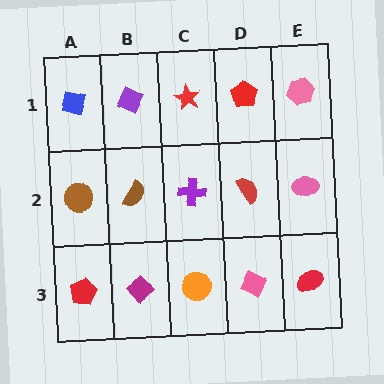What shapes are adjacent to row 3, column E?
A pink ellipse (row 2, column E), a pink diamond (row 3, column D).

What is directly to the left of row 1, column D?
A red star.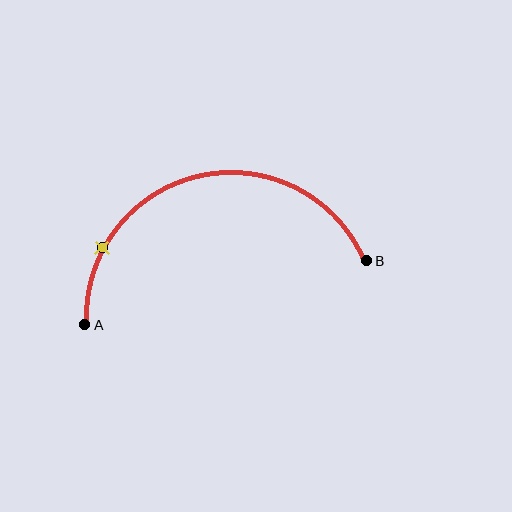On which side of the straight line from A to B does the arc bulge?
The arc bulges above the straight line connecting A and B.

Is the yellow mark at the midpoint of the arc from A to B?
No. The yellow mark lies on the arc but is closer to endpoint A. The arc midpoint would be at the point on the curve equidistant along the arc from both A and B.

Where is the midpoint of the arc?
The arc midpoint is the point on the curve farthest from the straight line joining A and B. It sits above that line.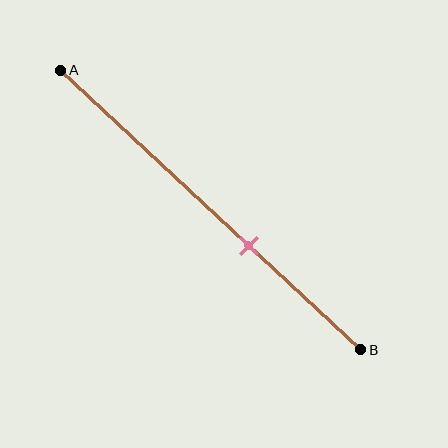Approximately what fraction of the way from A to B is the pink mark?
The pink mark is approximately 65% of the way from A to B.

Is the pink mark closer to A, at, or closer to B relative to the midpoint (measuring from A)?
The pink mark is closer to point B than the midpoint of segment AB.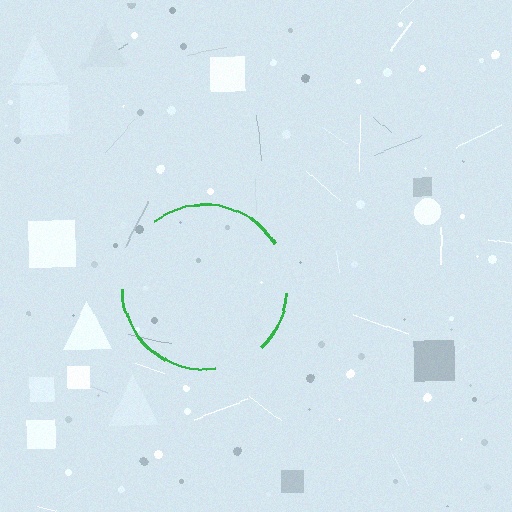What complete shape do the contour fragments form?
The contour fragments form a circle.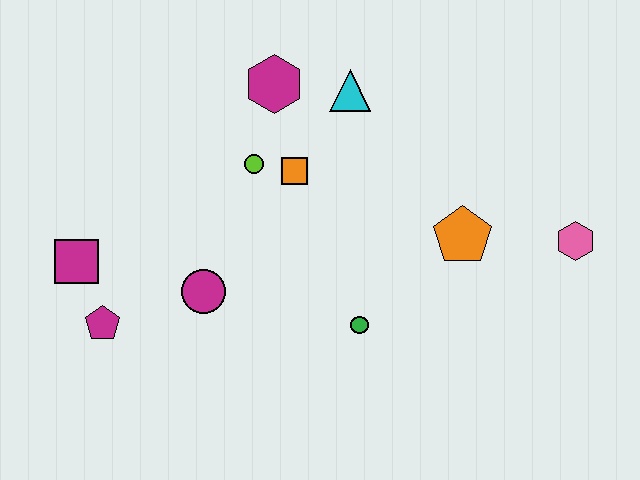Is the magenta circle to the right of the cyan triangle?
No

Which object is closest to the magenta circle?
The magenta pentagon is closest to the magenta circle.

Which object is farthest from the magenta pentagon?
The pink hexagon is farthest from the magenta pentagon.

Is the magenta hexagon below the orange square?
No